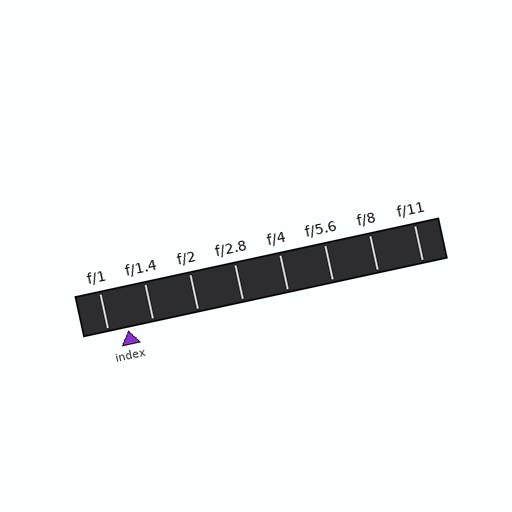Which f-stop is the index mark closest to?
The index mark is closest to f/1.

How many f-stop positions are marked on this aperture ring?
There are 8 f-stop positions marked.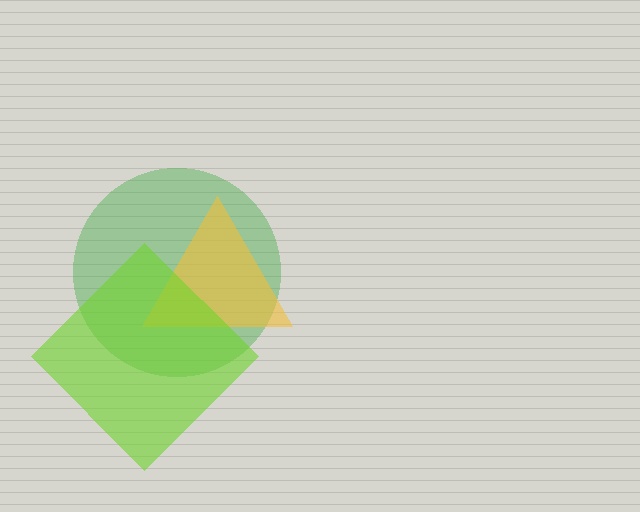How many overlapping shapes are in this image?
There are 3 overlapping shapes in the image.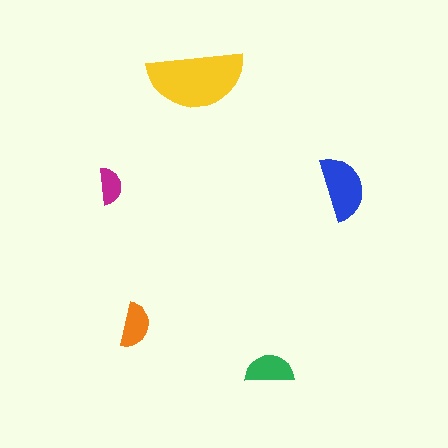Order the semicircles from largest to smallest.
the yellow one, the blue one, the green one, the orange one, the magenta one.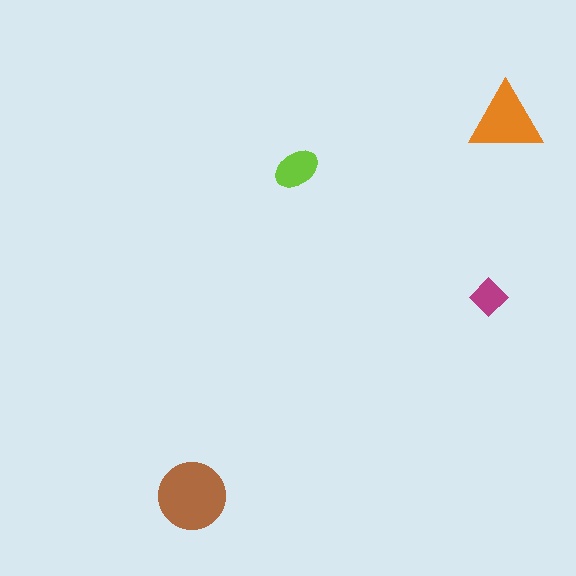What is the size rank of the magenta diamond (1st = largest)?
4th.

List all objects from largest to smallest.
The brown circle, the orange triangle, the lime ellipse, the magenta diamond.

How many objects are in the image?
There are 4 objects in the image.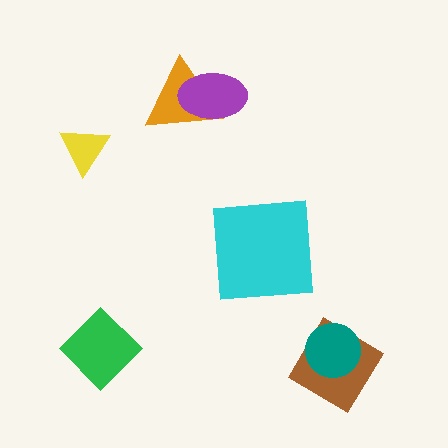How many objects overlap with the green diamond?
0 objects overlap with the green diamond.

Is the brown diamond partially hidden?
Yes, it is partially covered by another shape.